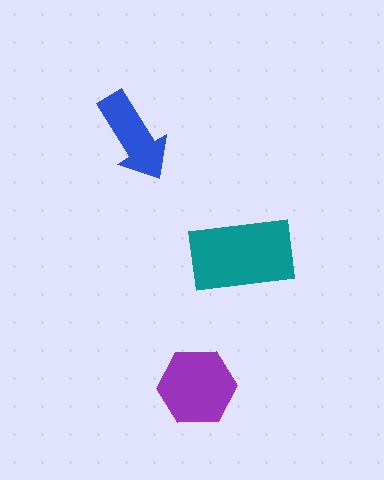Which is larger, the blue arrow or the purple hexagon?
The purple hexagon.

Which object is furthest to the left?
The blue arrow is leftmost.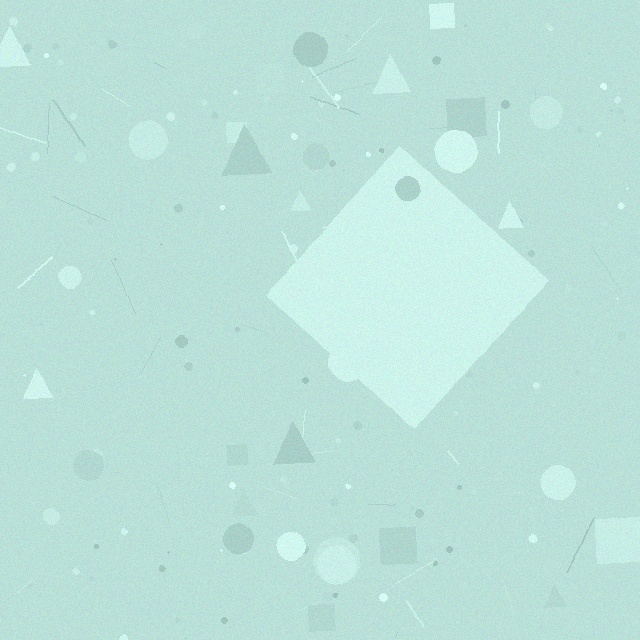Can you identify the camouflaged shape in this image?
The camouflaged shape is a diamond.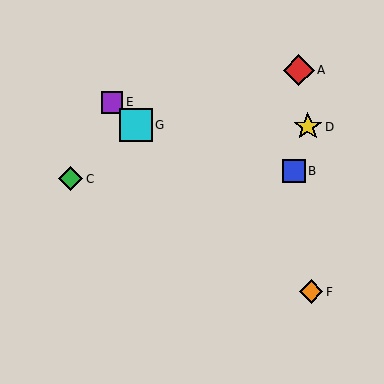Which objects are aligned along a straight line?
Objects E, F, G are aligned along a straight line.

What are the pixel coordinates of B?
Object B is at (294, 171).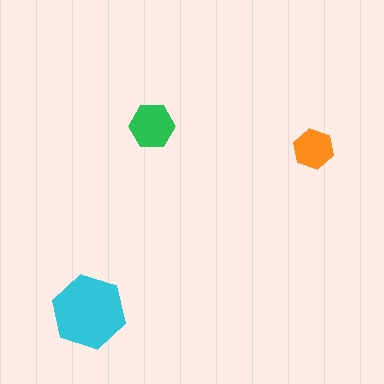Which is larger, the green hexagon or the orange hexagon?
The green one.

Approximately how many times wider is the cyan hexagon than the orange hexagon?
About 2 times wider.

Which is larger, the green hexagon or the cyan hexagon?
The cyan one.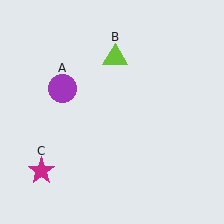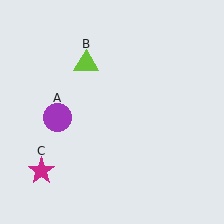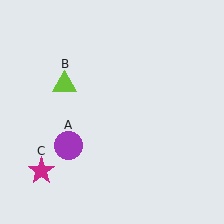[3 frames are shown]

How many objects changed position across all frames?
2 objects changed position: purple circle (object A), lime triangle (object B).